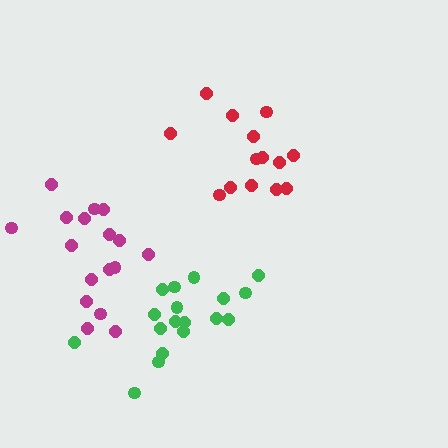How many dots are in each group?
Group 1: 18 dots, Group 2: 17 dots, Group 3: 14 dots (49 total).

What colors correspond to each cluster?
The clusters are colored: green, magenta, red.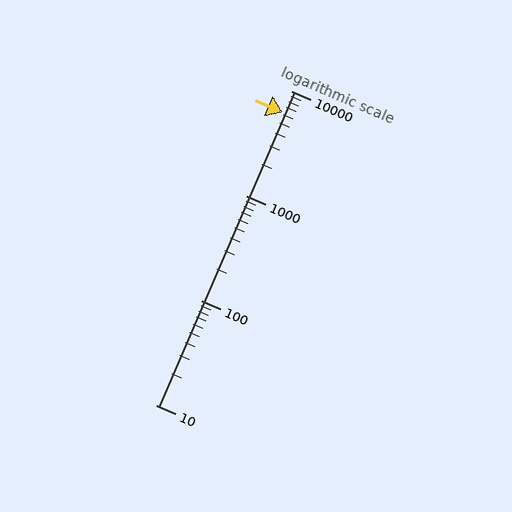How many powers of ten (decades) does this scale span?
The scale spans 3 decades, from 10 to 10000.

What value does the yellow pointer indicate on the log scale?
The pointer indicates approximately 6200.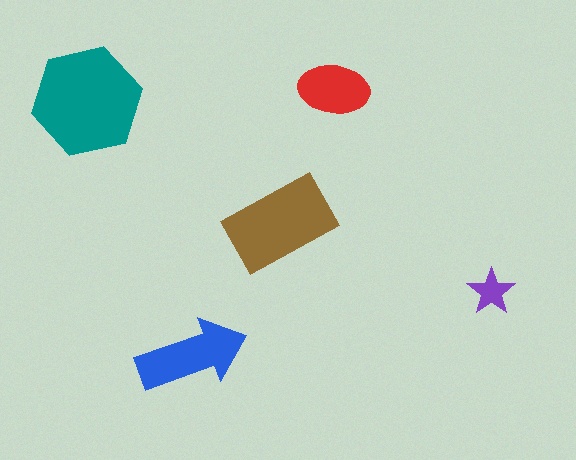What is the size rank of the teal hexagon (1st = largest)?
1st.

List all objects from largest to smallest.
The teal hexagon, the brown rectangle, the blue arrow, the red ellipse, the purple star.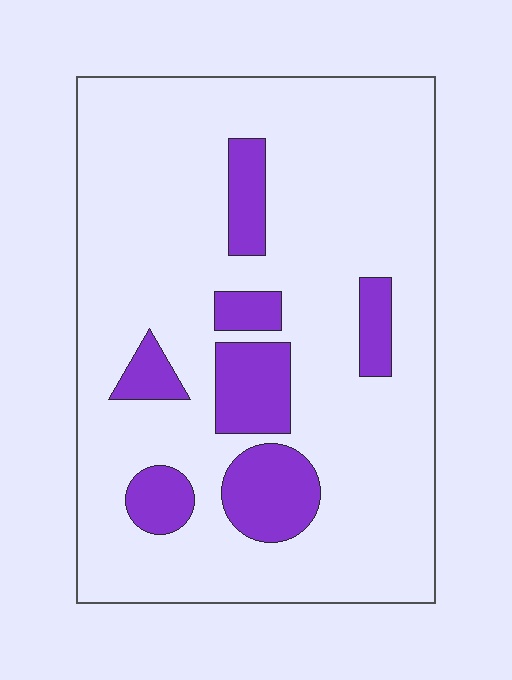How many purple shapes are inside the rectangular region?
7.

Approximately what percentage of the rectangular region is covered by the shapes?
Approximately 15%.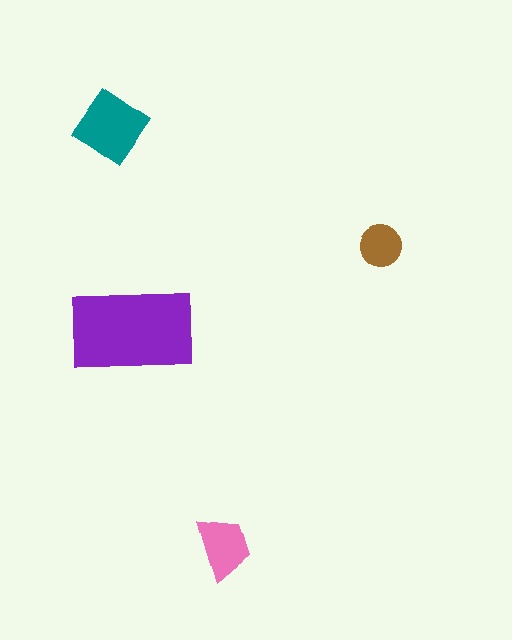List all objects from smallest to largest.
The brown circle, the pink trapezoid, the teal diamond, the purple rectangle.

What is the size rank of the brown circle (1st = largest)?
4th.